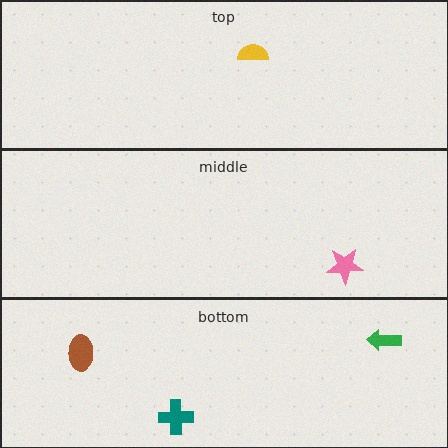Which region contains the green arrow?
The bottom region.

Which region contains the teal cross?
The bottom region.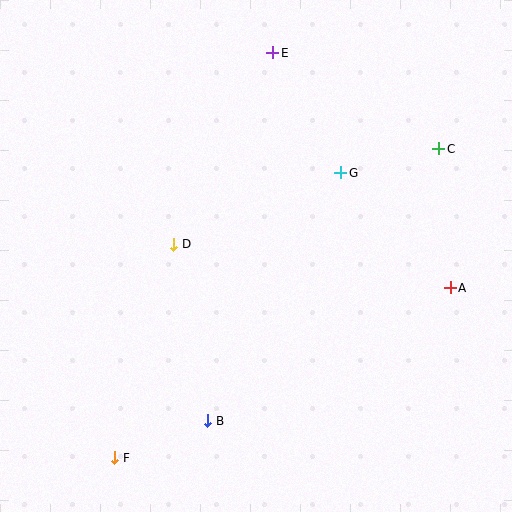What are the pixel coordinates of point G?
Point G is at (341, 173).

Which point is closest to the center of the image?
Point D at (174, 244) is closest to the center.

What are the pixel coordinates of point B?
Point B is at (208, 421).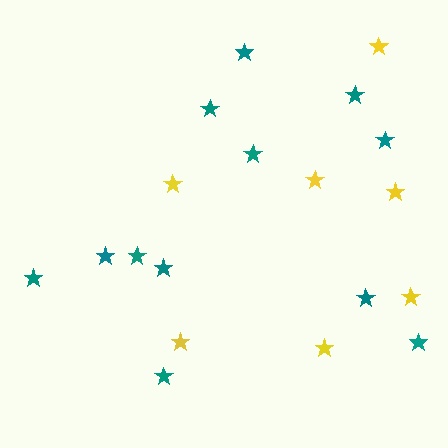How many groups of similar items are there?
There are 2 groups: one group of teal stars (12) and one group of yellow stars (7).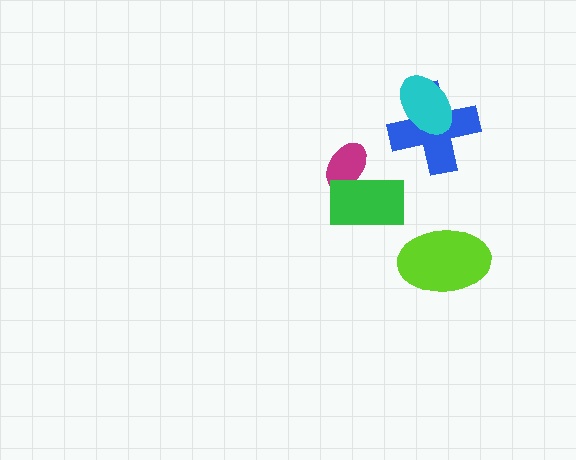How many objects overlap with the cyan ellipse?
1 object overlaps with the cyan ellipse.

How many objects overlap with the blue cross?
1 object overlaps with the blue cross.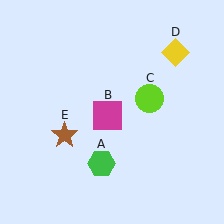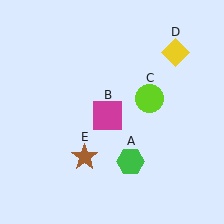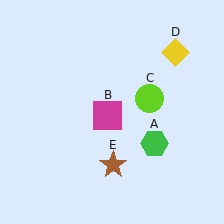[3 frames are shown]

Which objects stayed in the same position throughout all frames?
Magenta square (object B) and lime circle (object C) and yellow diamond (object D) remained stationary.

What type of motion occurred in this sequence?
The green hexagon (object A), brown star (object E) rotated counterclockwise around the center of the scene.